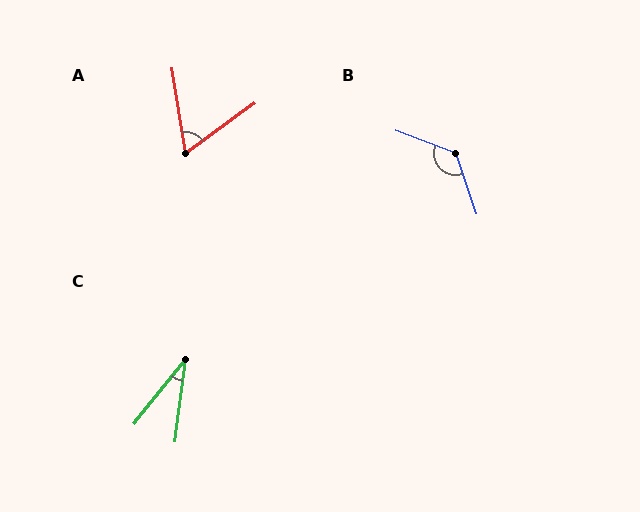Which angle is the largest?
B, at approximately 130 degrees.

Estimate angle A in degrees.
Approximately 63 degrees.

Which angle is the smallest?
C, at approximately 31 degrees.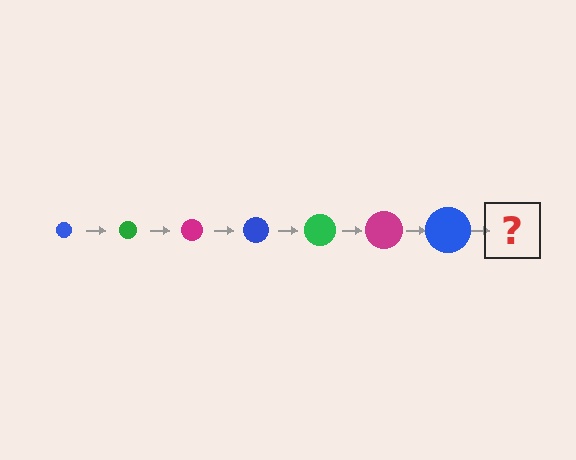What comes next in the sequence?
The next element should be a green circle, larger than the previous one.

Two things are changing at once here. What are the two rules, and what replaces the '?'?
The two rules are that the circle grows larger each step and the color cycles through blue, green, and magenta. The '?' should be a green circle, larger than the previous one.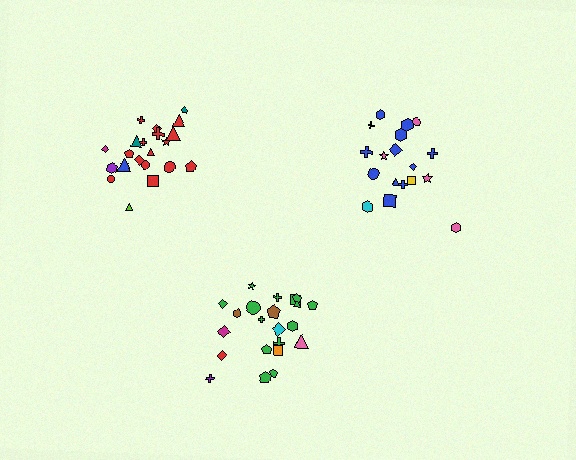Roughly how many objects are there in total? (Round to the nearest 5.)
Roughly 60 objects in total.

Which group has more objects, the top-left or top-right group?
The top-left group.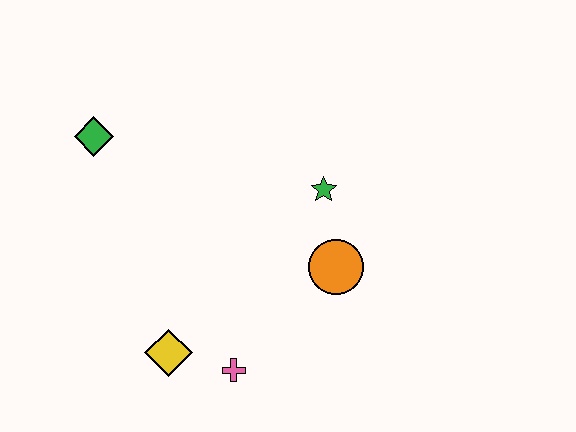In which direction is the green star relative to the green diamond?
The green star is to the right of the green diamond.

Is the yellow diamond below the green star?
Yes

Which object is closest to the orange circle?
The green star is closest to the orange circle.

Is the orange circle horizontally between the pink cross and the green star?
No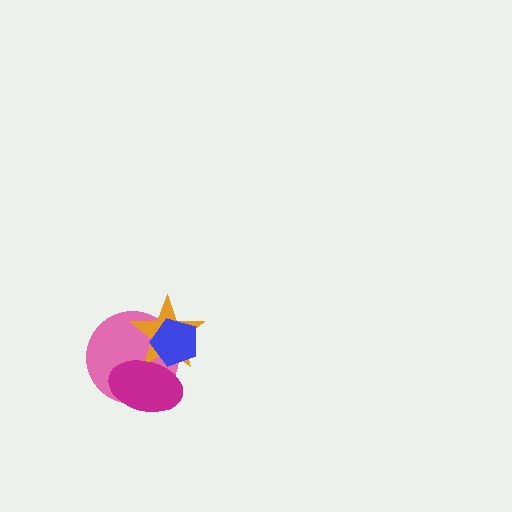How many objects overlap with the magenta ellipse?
3 objects overlap with the magenta ellipse.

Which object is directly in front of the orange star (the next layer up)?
The magenta ellipse is directly in front of the orange star.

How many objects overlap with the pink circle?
3 objects overlap with the pink circle.